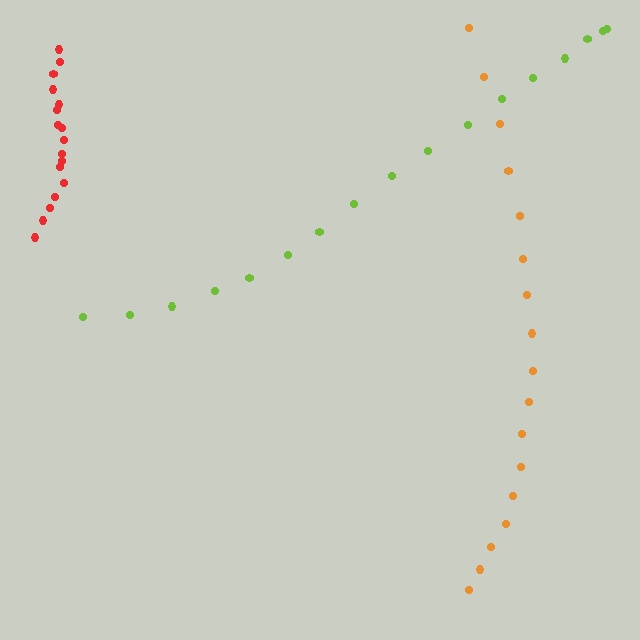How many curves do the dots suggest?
There are 3 distinct paths.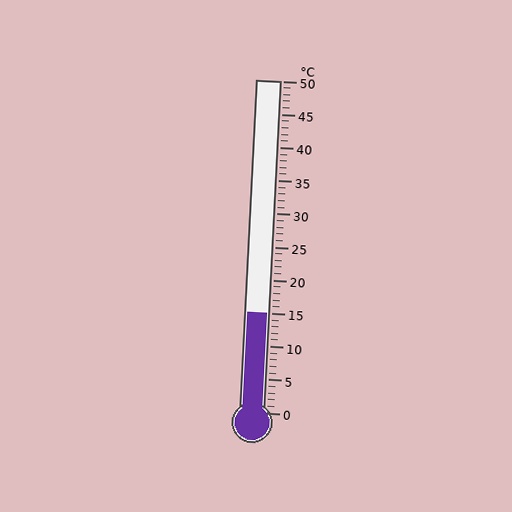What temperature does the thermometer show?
The thermometer shows approximately 15°C.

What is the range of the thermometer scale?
The thermometer scale ranges from 0°C to 50°C.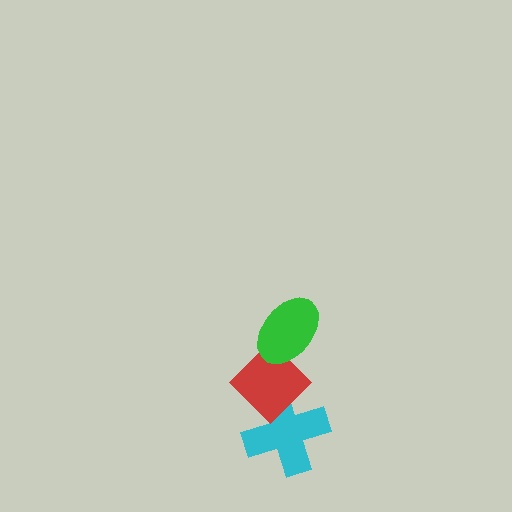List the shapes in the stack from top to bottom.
From top to bottom: the green ellipse, the red diamond, the cyan cross.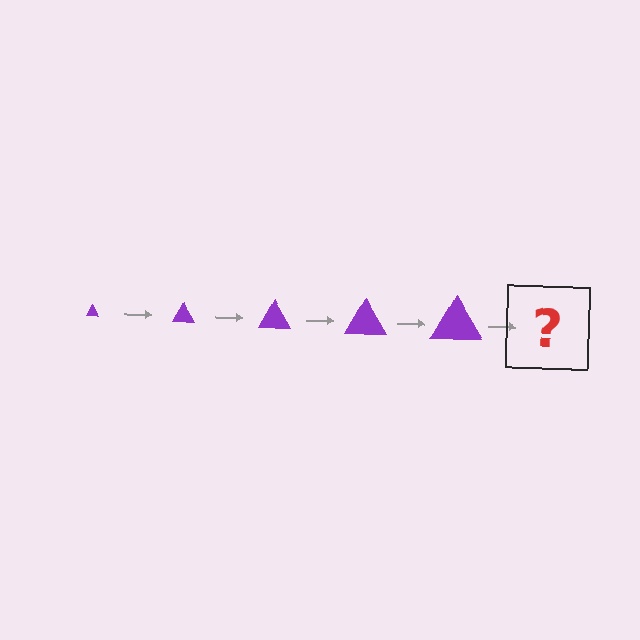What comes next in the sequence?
The next element should be a purple triangle, larger than the previous one.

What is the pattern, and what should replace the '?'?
The pattern is that the triangle gets progressively larger each step. The '?' should be a purple triangle, larger than the previous one.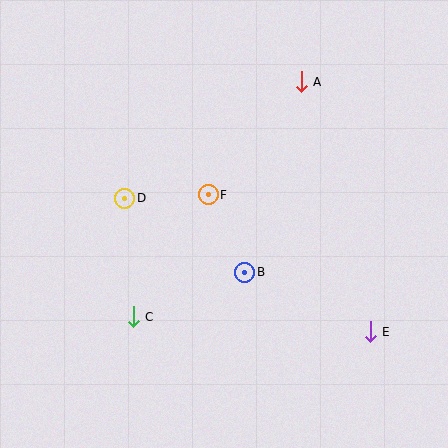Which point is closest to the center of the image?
Point F at (208, 195) is closest to the center.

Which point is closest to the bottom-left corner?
Point C is closest to the bottom-left corner.